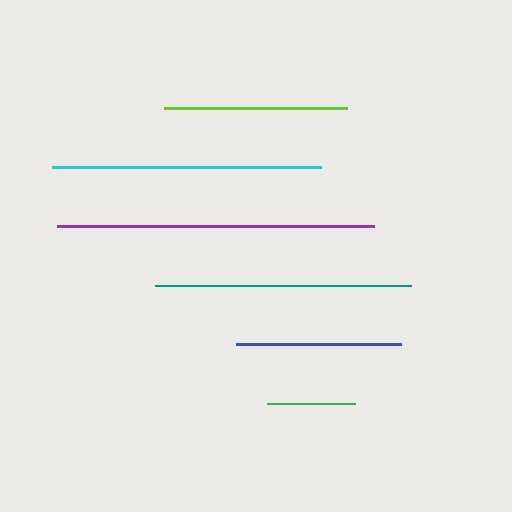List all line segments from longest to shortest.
From longest to shortest: purple, cyan, teal, lime, blue, green.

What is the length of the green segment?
The green segment is approximately 88 pixels long.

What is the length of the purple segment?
The purple segment is approximately 317 pixels long.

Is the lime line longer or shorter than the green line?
The lime line is longer than the green line.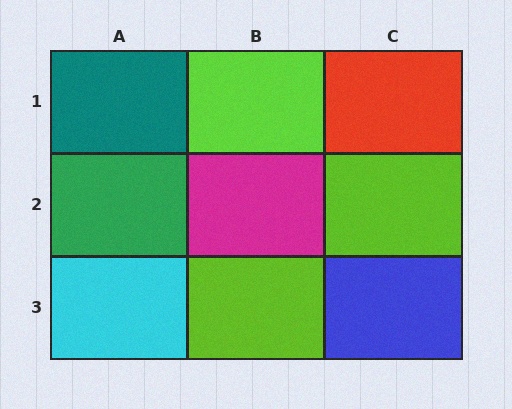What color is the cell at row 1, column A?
Teal.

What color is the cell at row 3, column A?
Cyan.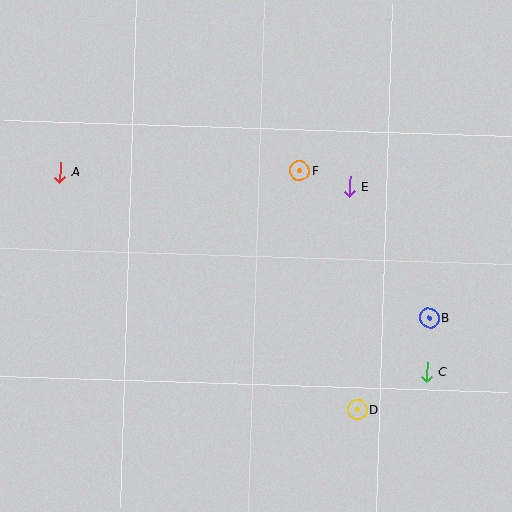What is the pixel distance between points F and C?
The distance between F and C is 238 pixels.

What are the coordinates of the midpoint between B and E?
The midpoint between B and E is at (389, 252).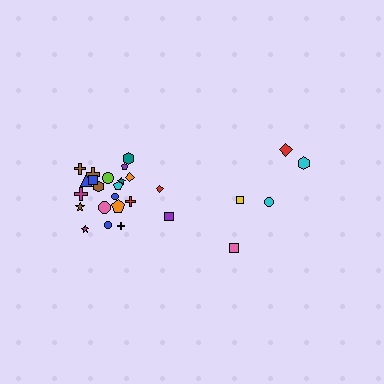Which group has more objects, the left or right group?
The left group.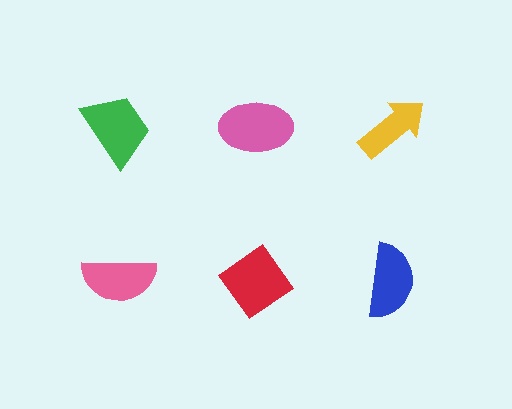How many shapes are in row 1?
3 shapes.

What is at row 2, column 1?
A pink semicircle.